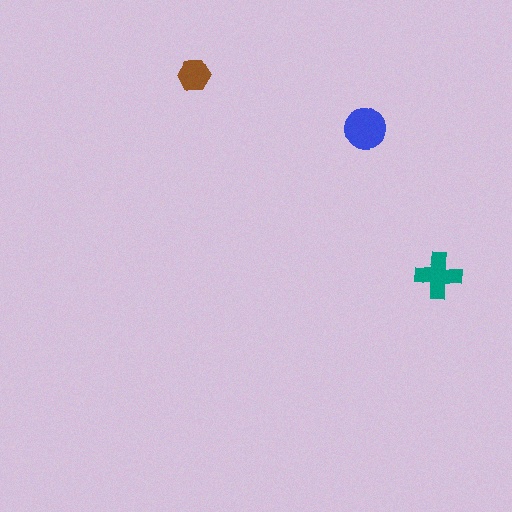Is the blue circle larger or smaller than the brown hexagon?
Larger.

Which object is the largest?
The blue circle.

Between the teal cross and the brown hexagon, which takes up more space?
The teal cross.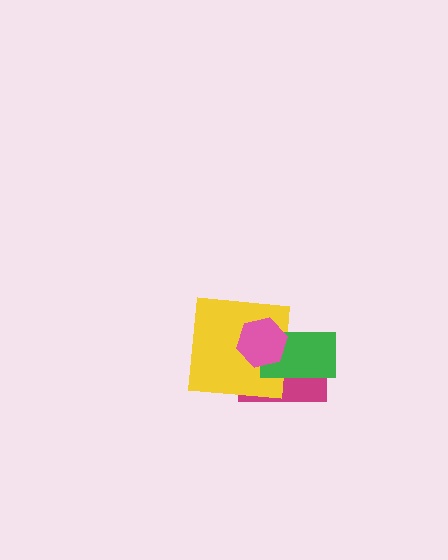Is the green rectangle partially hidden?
Yes, it is partially covered by another shape.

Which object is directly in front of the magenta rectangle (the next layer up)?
The yellow square is directly in front of the magenta rectangle.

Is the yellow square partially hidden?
Yes, it is partially covered by another shape.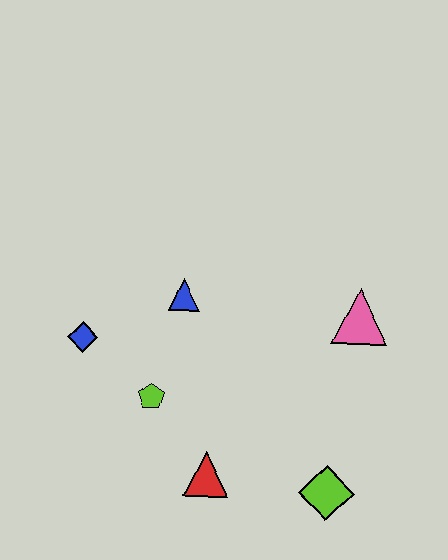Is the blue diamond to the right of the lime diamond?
No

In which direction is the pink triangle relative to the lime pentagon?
The pink triangle is to the right of the lime pentagon.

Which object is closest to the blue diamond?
The lime pentagon is closest to the blue diamond.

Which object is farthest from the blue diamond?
The lime diamond is farthest from the blue diamond.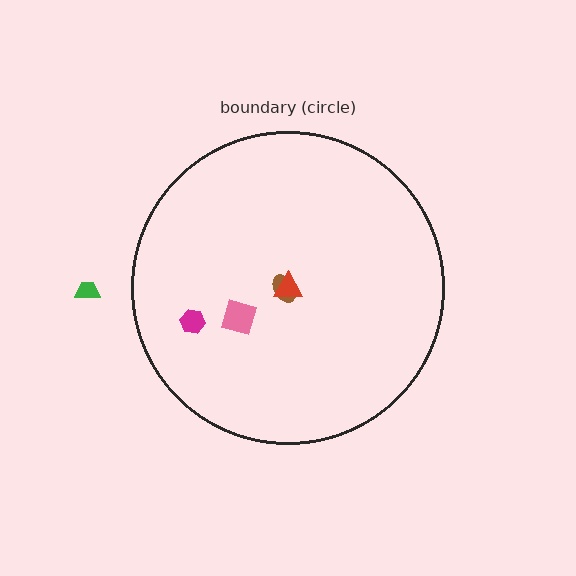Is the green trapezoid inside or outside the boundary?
Outside.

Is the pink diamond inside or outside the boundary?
Inside.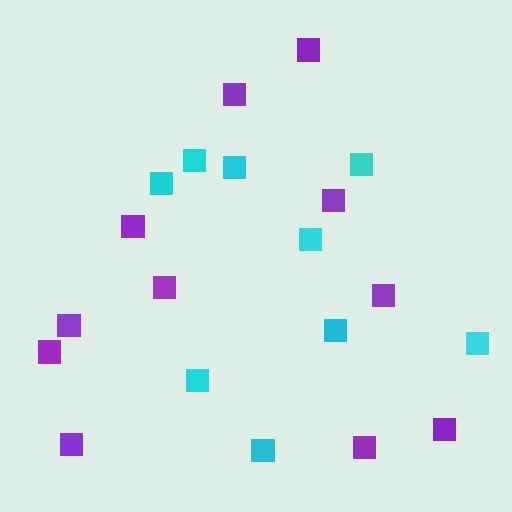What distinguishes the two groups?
There are 2 groups: one group of cyan squares (9) and one group of purple squares (11).